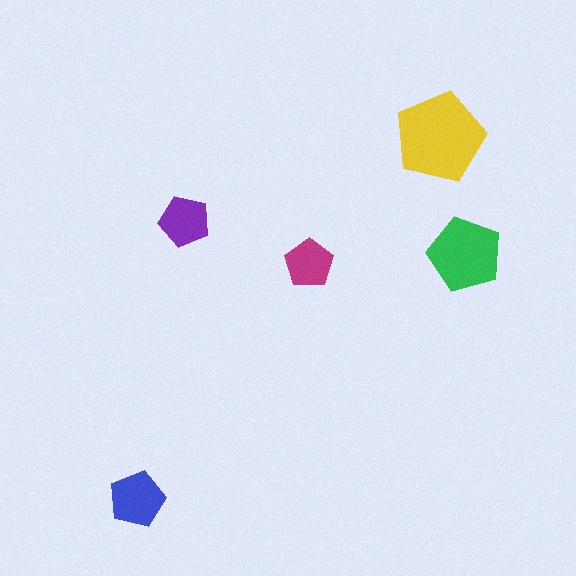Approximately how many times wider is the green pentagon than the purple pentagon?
About 1.5 times wider.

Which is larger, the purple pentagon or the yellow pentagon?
The yellow one.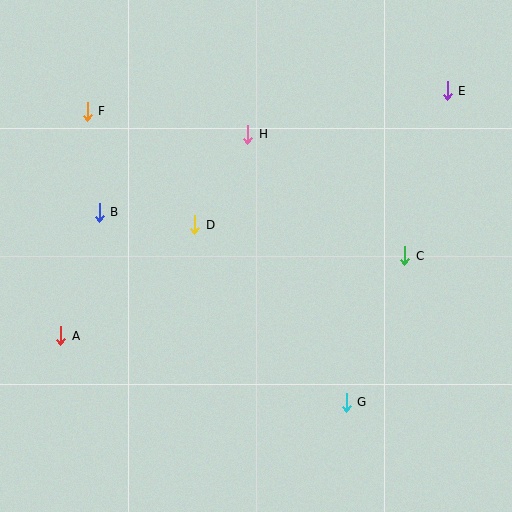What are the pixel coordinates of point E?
Point E is at (447, 91).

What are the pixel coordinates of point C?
Point C is at (405, 256).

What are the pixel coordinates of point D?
Point D is at (195, 225).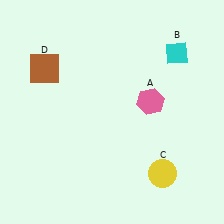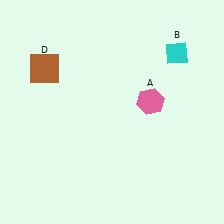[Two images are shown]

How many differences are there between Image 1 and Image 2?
There is 1 difference between the two images.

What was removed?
The yellow circle (C) was removed in Image 2.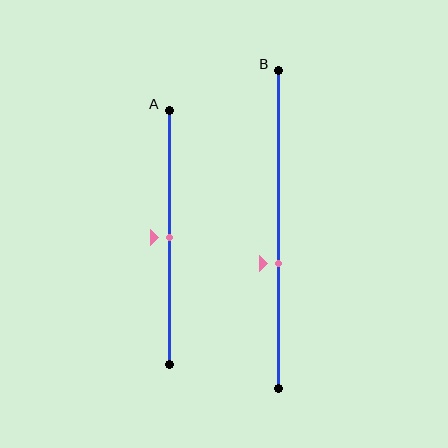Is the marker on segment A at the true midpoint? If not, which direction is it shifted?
Yes, the marker on segment A is at the true midpoint.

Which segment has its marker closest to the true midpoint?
Segment A has its marker closest to the true midpoint.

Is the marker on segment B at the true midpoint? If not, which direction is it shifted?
No, the marker on segment B is shifted downward by about 11% of the segment length.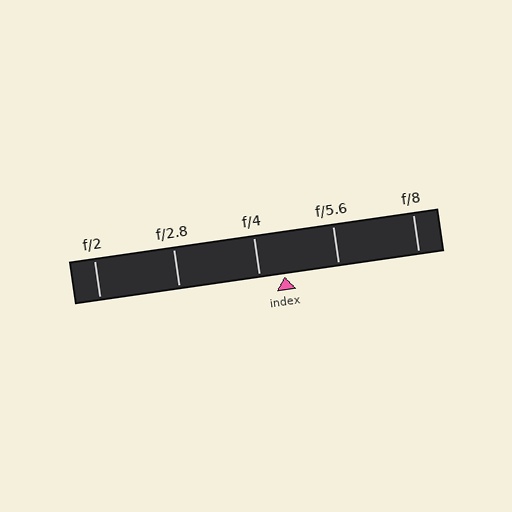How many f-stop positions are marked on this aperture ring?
There are 5 f-stop positions marked.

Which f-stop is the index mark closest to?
The index mark is closest to f/4.